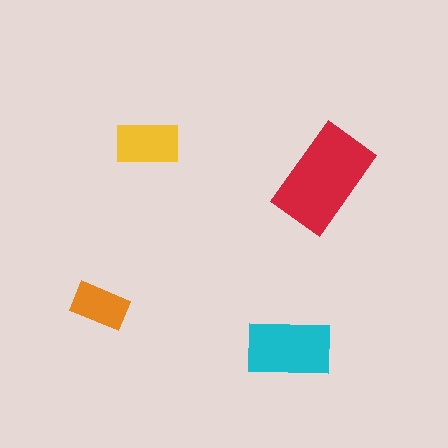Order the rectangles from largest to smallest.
the red one, the cyan one, the yellow one, the orange one.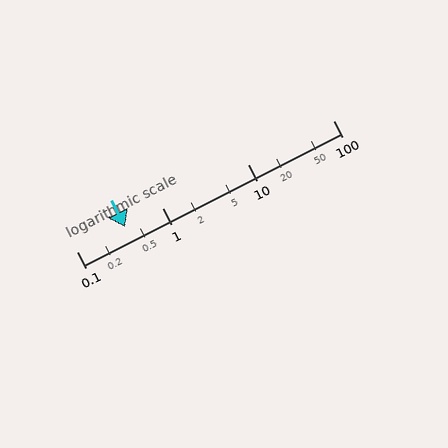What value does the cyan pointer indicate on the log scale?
The pointer indicates approximately 0.37.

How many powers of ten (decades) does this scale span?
The scale spans 3 decades, from 0.1 to 100.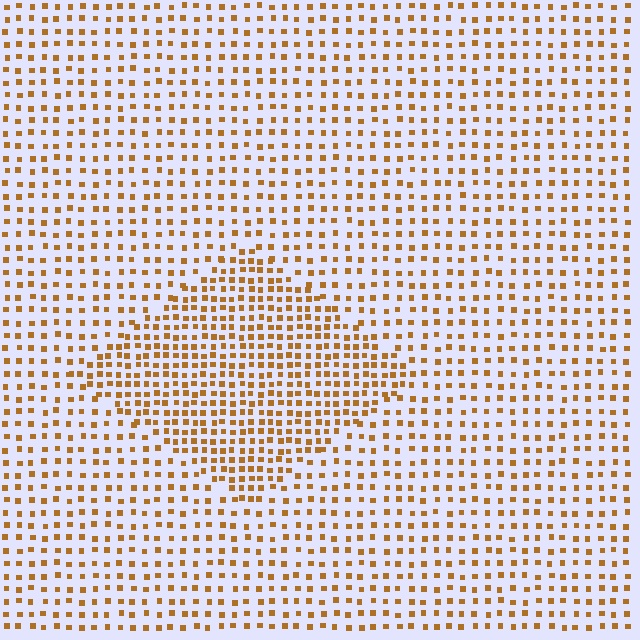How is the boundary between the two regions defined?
The boundary is defined by a change in element density (approximately 1.8x ratio). All elements are the same color, size, and shape.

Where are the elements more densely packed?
The elements are more densely packed inside the diamond boundary.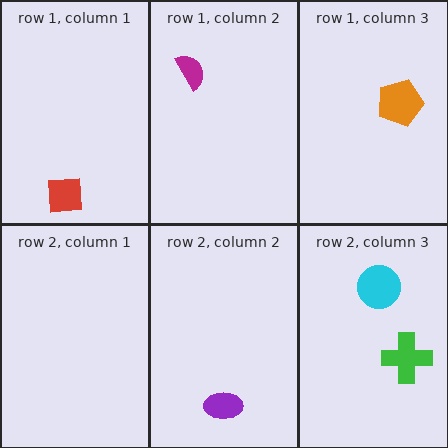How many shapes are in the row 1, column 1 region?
1.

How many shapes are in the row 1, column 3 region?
1.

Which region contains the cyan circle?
The row 2, column 3 region.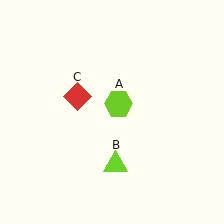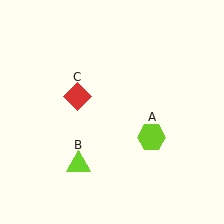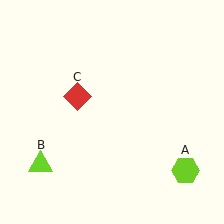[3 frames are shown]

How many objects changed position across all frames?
2 objects changed position: lime hexagon (object A), lime triangle (object B).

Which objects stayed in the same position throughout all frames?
Red diamond (object C) remained stationary.